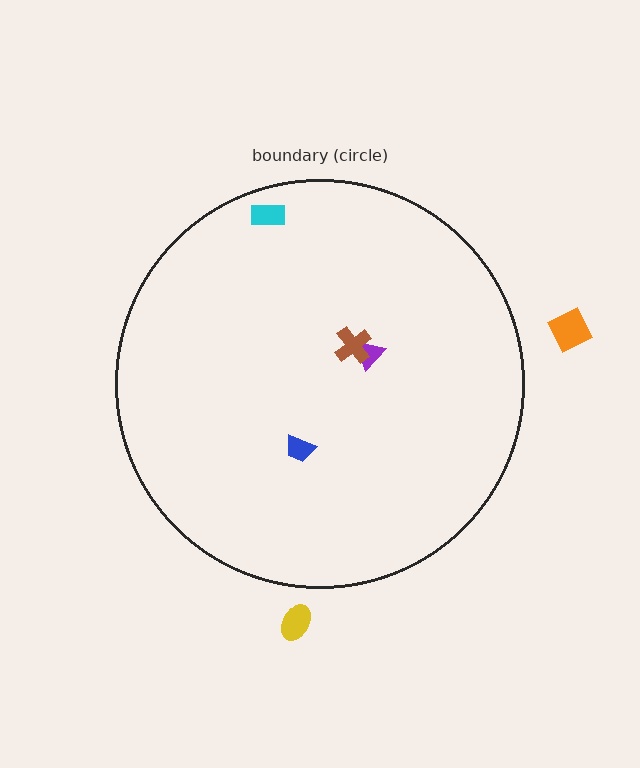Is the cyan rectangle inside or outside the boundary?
Inside.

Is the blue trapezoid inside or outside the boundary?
Inside.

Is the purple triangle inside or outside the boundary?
Inside.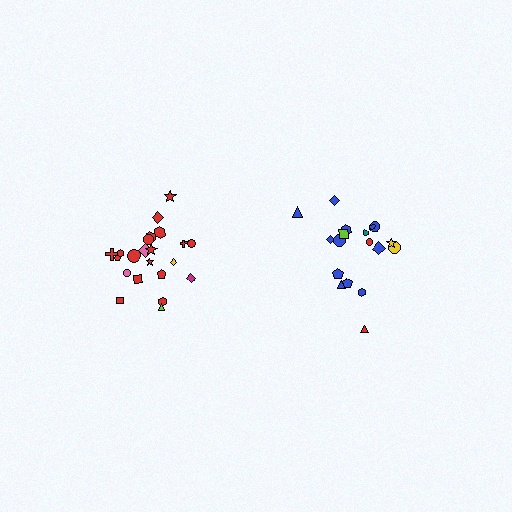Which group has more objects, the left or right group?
The left group.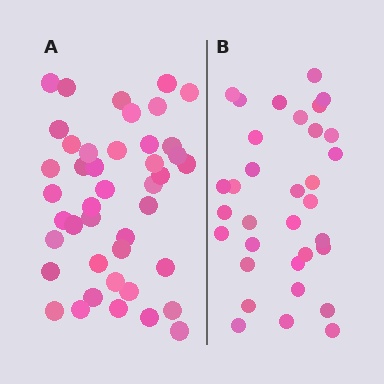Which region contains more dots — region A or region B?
Region A (the left region) has more dots.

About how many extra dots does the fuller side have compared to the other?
Region A has roughly 10 or so more dots than region B.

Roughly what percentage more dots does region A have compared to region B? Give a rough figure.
About 30% more.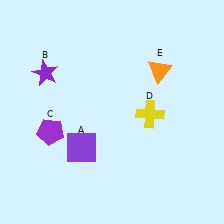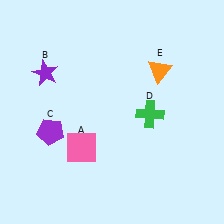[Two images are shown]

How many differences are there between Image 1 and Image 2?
There are 2 differences between the two images.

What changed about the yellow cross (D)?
In Image 1, D is yellow. In Image 2, it changed to green.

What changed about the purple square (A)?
In Image 1, A is purple. In Image 2, it changed to pink.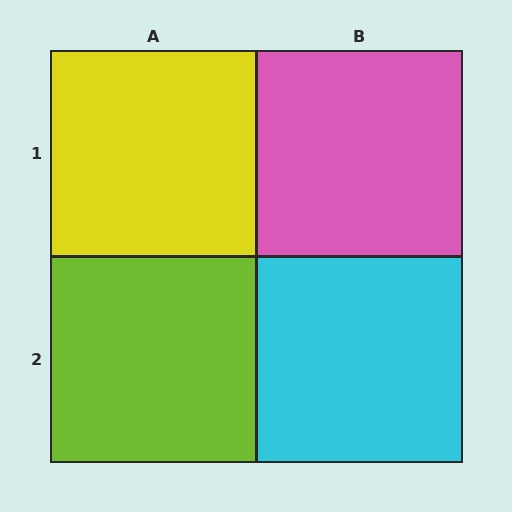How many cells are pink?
1 cell is pink.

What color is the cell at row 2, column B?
Cyan.